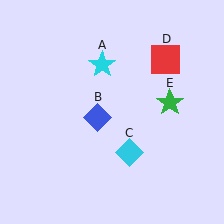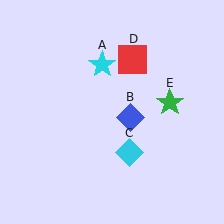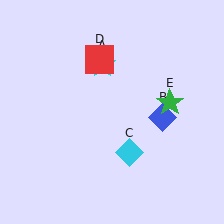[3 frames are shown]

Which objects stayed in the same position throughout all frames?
Cyan star (object A) and cyan diamond (object C) and green star (object E) remained stationary.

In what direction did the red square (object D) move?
The red square (object D) moved left.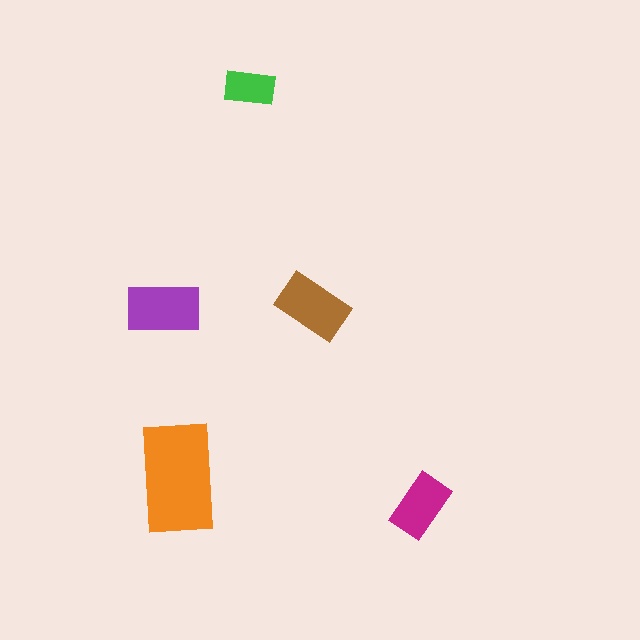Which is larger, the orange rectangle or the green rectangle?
The orange one.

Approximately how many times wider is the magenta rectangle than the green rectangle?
About 1.5 times wider.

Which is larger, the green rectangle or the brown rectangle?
The brown one.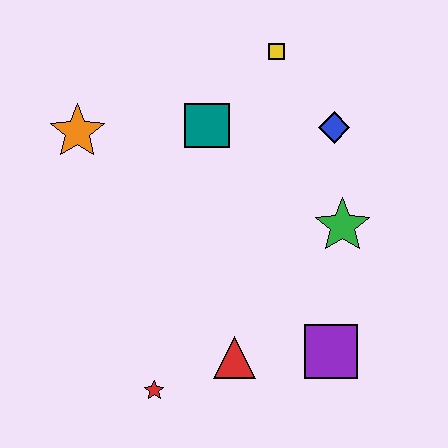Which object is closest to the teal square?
The yellow square is closest to the teal square.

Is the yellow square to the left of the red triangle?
No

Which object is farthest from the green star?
The orange star is farthest from the green star.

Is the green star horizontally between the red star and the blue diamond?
No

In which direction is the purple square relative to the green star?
The purple square is below the green star.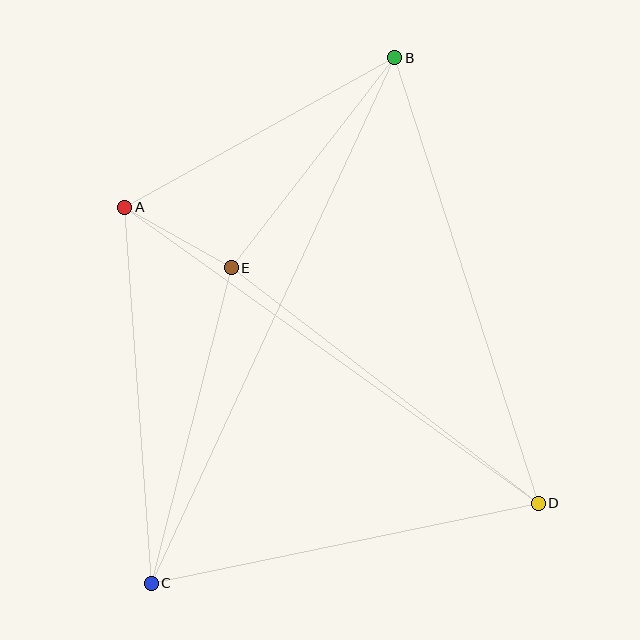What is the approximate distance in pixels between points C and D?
The distance between C and D is approximately 395 pixels.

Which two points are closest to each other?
Points A and E are closest to each other.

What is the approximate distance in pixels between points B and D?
The distance between B and D is approximately 468 pixels.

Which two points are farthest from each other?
Points B and C are farthest from each other.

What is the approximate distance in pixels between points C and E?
The distance between C and E is approximately 326 pixels.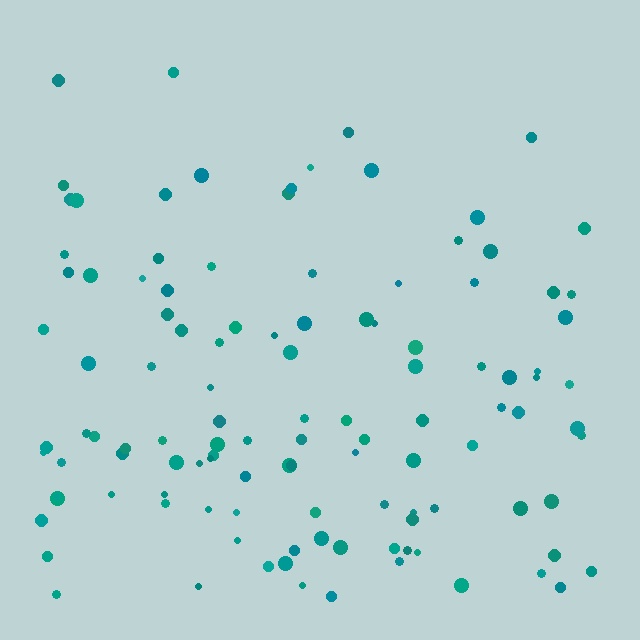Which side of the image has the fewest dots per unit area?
The top.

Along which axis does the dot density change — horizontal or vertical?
Vertical.